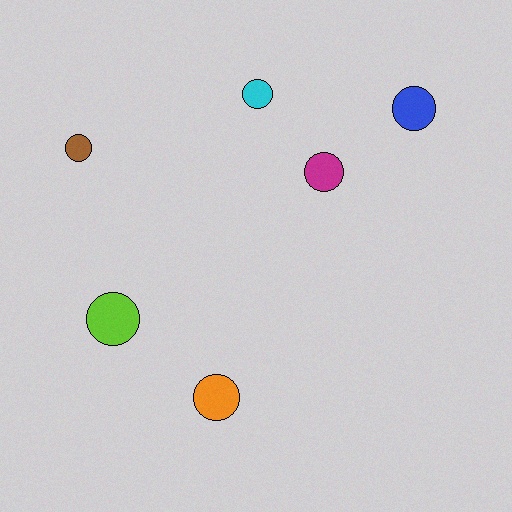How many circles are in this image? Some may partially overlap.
There are 6 circles.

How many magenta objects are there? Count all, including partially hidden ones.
There is 1 magenta object.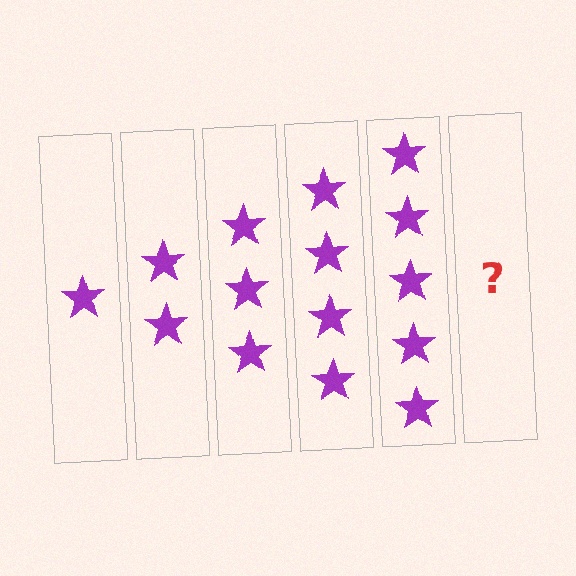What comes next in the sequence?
The next element should be 6 stars.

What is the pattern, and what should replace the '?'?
The pattern is that each step adds one more star. The '?' should be 6 stars.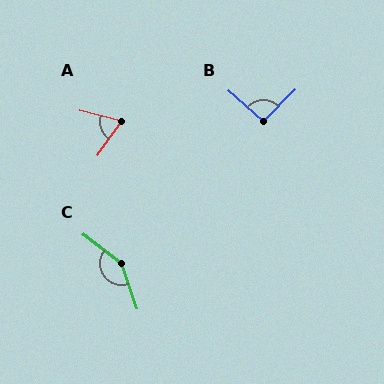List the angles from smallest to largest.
A (69°), B (93°), C (146°).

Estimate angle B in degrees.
Approximately 93 degrees.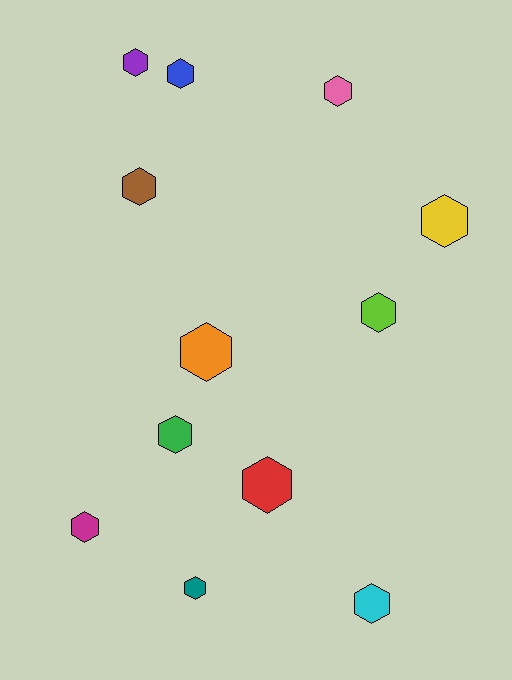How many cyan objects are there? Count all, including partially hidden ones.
There is 1 cyan object.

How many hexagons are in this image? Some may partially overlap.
There are 12 hexagons.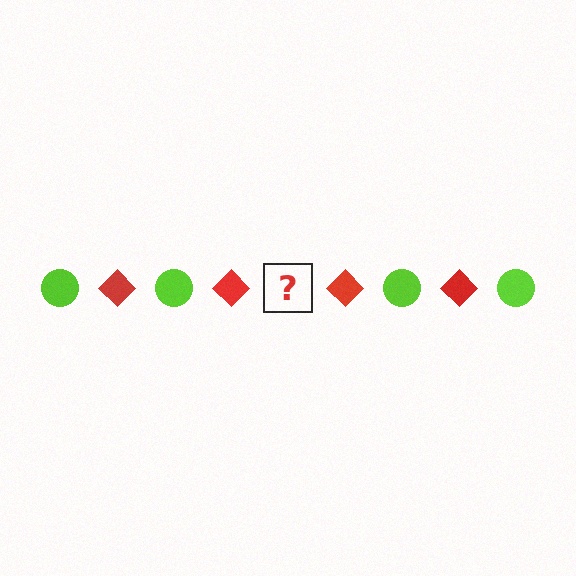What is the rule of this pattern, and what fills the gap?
The rule is that the pattern alternates between lime circle and red diamond. The gap should be filled with a lime circle.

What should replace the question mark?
The question mark should be replaced with a lime circle.